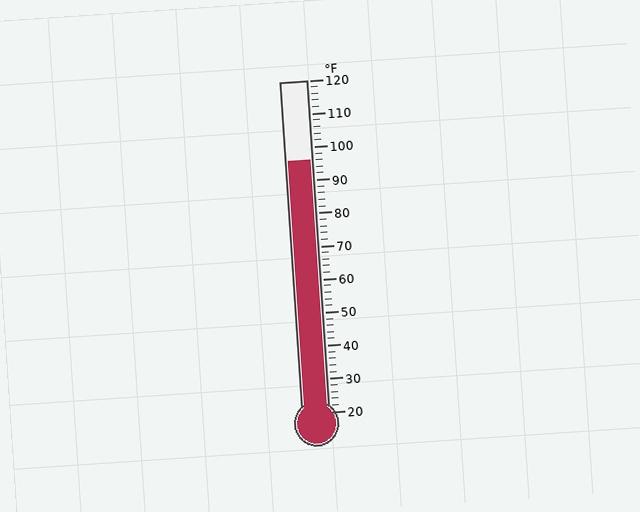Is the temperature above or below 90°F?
The temperature is above 90°F.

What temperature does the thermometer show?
The thermometer shows approximately 96°F.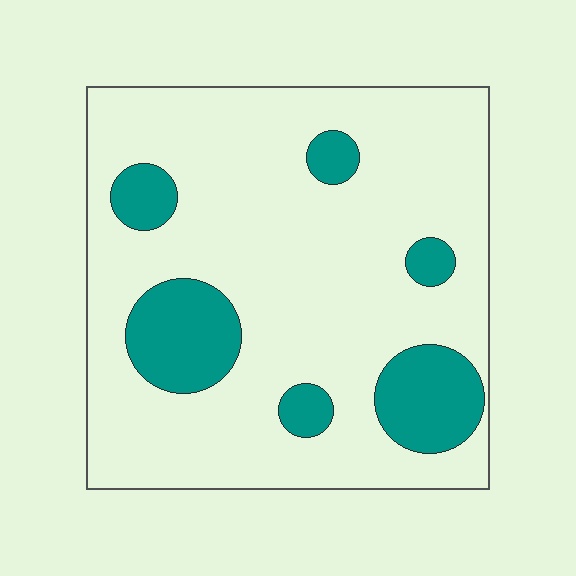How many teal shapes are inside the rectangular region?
6.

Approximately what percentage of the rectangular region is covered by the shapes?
Approximately 20%.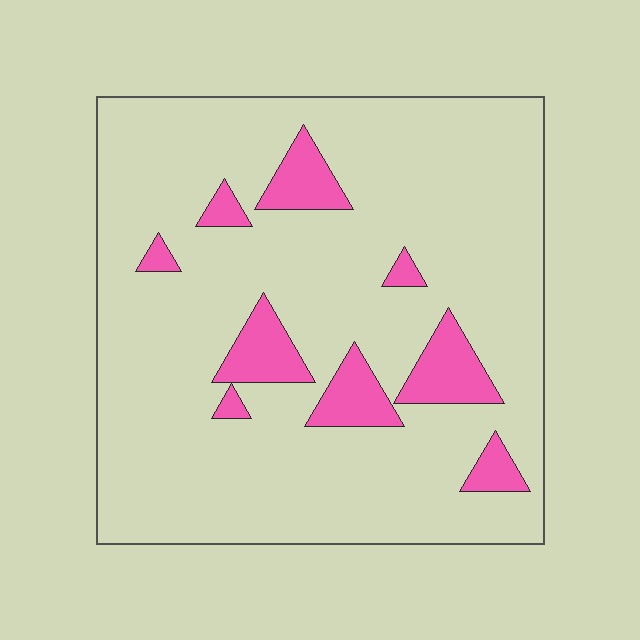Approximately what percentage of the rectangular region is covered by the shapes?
Approximately 15%.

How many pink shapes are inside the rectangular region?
9.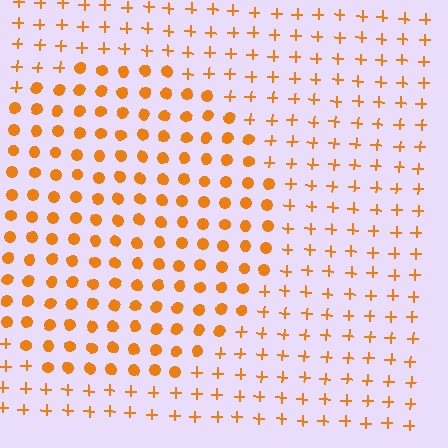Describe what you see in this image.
The image is filled with small orange elements arranged in a uniform grid. A circle-shaped region contains circles, while the surrounding area contains plus signs. The boundary is defined purely by the change in element shape.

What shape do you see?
I see a circle.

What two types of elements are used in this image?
The image uses circles inside the circle region and plus signs outside it.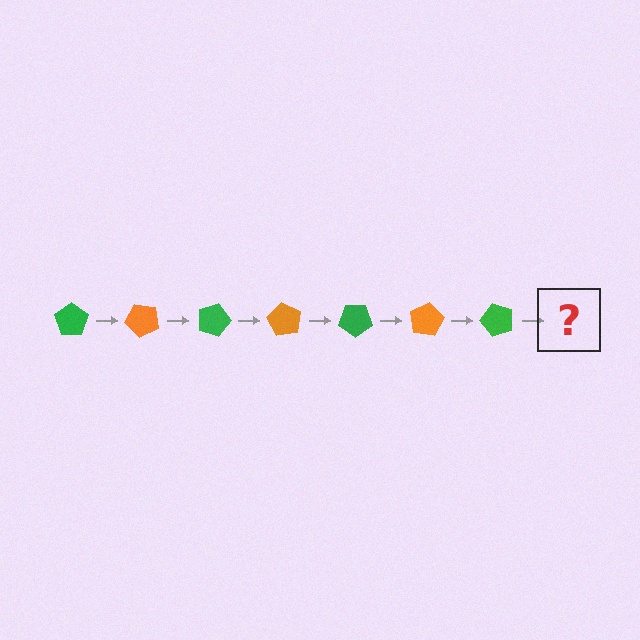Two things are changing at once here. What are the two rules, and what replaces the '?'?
The two rules are that it rotates 45 degrees each step and the color cycles through green and orange. The '?' should be an orange pentagon, rotated 315 degrees from the start.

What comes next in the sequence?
The next element should be an orange pentagon, rotated 315 degrees from the start.